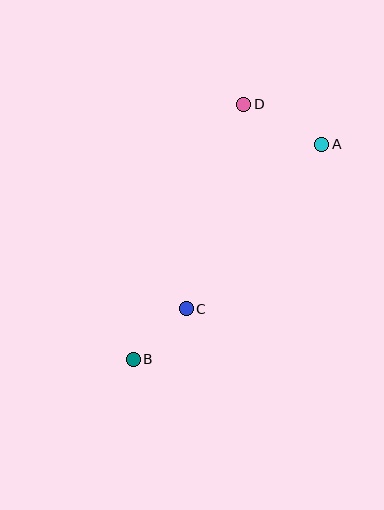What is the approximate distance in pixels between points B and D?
The distance between B and D is approximately 278 pixels.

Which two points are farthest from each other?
Points A and B are farthest from each other.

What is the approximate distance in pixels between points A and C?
The distance between A and C is approximately 214 pixels.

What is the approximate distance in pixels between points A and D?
The distance between A and D is approximately 88 pixels.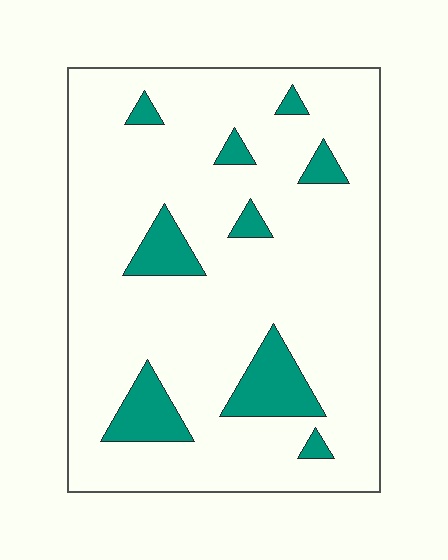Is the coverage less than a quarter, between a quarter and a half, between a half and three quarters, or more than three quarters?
Less than a quarter.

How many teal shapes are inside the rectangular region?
9.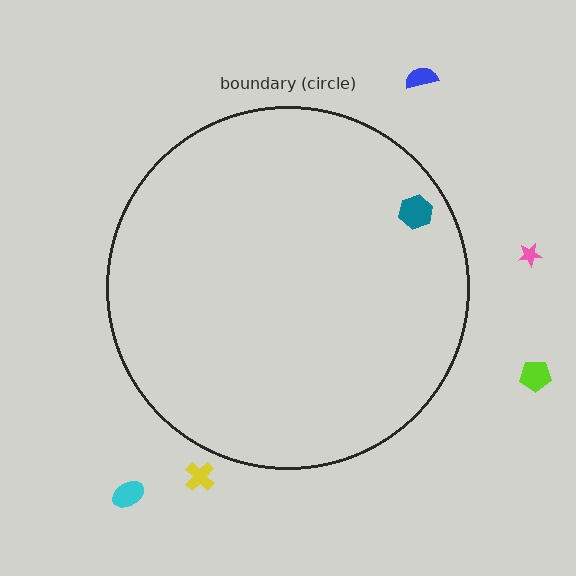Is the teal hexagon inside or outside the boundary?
Inside.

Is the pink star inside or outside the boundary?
Outside.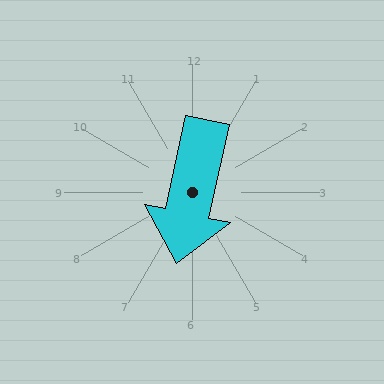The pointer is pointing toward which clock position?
Roughly 6 o'clock.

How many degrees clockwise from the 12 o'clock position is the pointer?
Approximately 192 degrees.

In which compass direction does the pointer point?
South.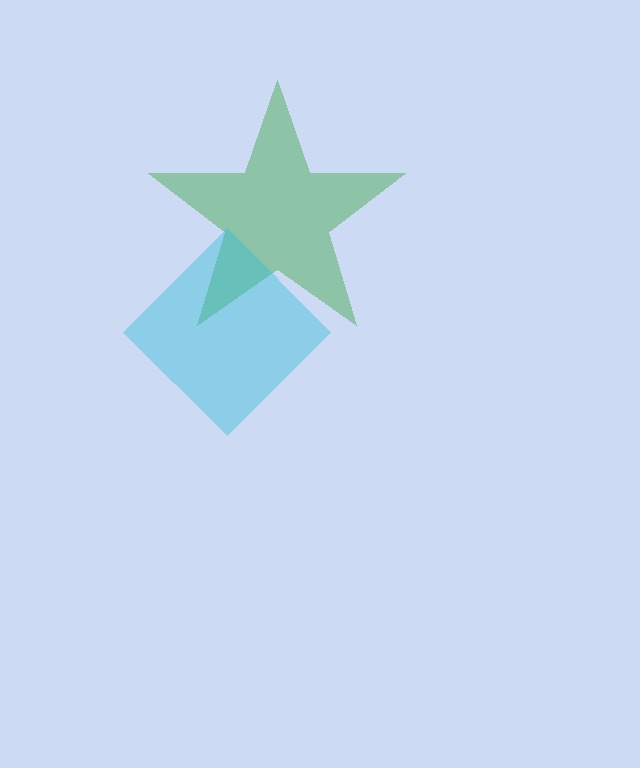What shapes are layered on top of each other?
The layered shapes are: a green star, a cyan diamond.